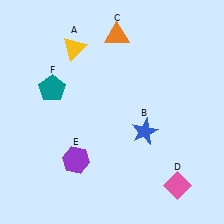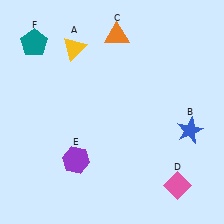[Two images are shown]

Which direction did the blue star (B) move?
The blue star (B) moved right.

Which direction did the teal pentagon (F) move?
The teal pentagon (F) moved up.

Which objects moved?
The objects that moved are: the blue star (B), the teal pentagon (F).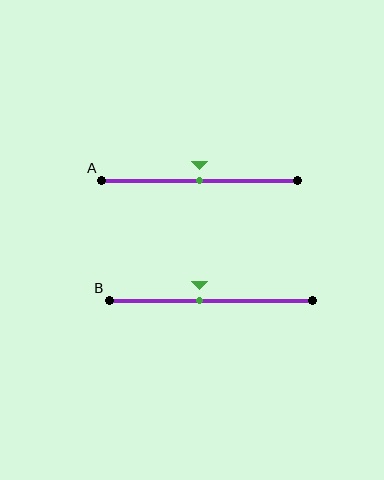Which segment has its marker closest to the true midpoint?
Segment A has its marker closest to the true midpoint.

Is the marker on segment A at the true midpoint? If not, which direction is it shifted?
Yes, the marker on segment A is at the true midpoint.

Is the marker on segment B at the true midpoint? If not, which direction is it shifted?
No, the marker on segment B is shifted to the left by about 6% of the segment length.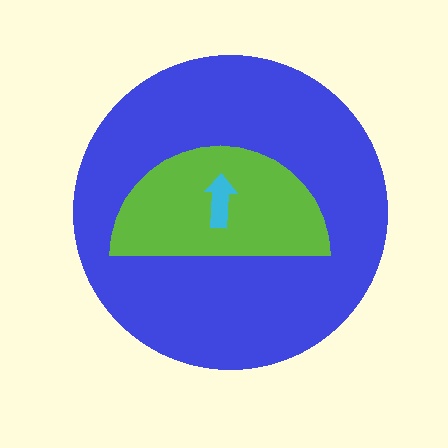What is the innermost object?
The cyan arrow.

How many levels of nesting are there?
3.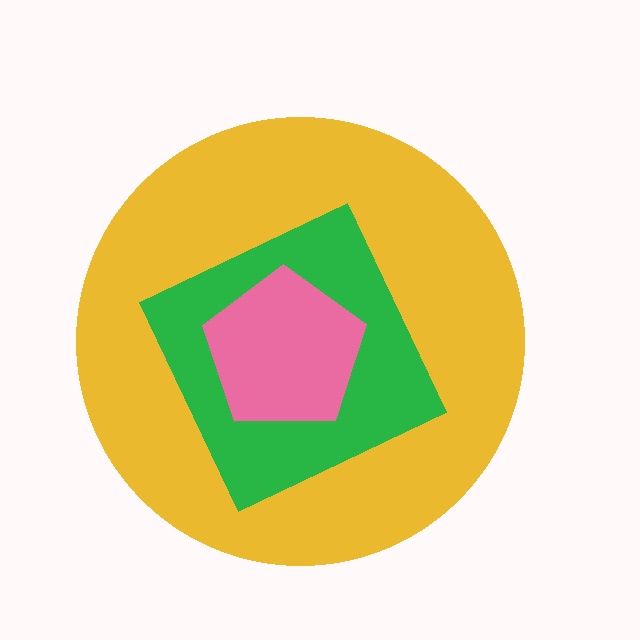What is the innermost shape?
The pink pentagon.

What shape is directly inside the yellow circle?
The green square.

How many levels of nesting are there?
3.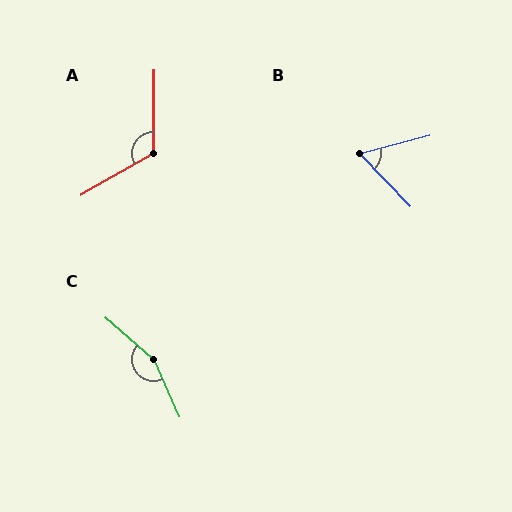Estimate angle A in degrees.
Approximately 120 degrees.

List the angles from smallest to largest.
B (61°), A (120°), C (155°).